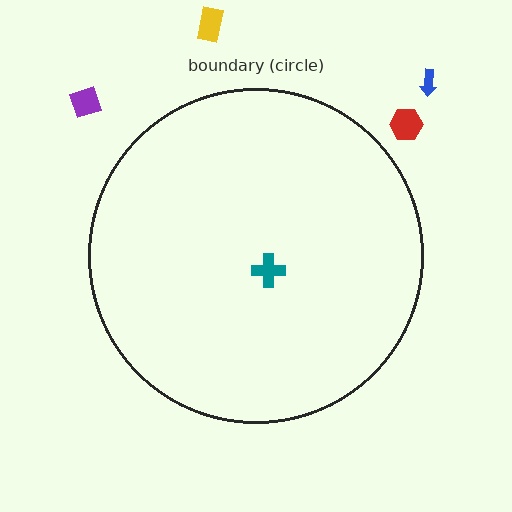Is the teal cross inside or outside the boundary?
Inside.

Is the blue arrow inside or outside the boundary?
Outside.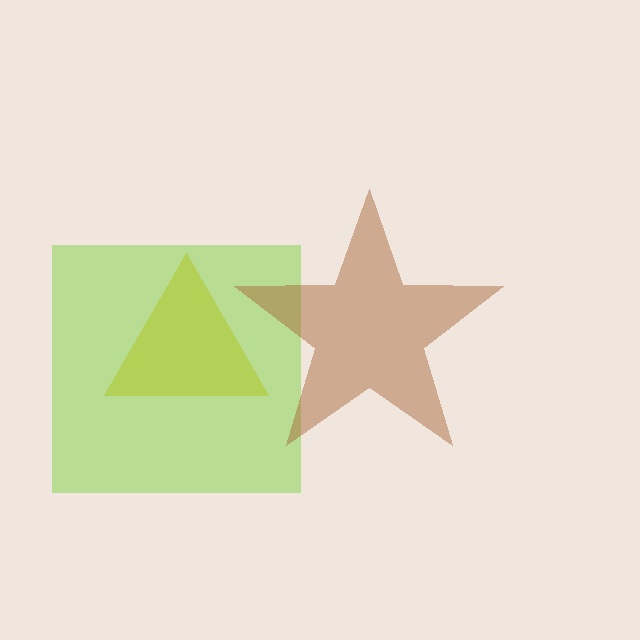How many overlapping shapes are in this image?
There are 3 overlapping shapes in the image.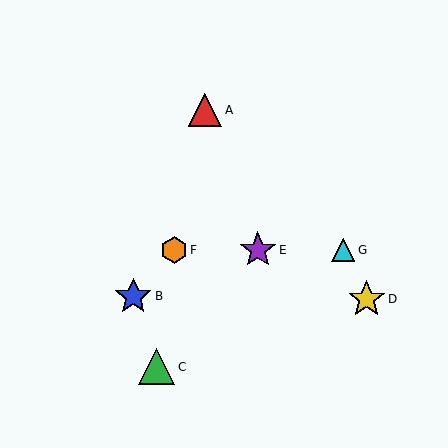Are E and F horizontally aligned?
Yes, both are at y≈250.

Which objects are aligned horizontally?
Objects E, F, G are aligned horizontally.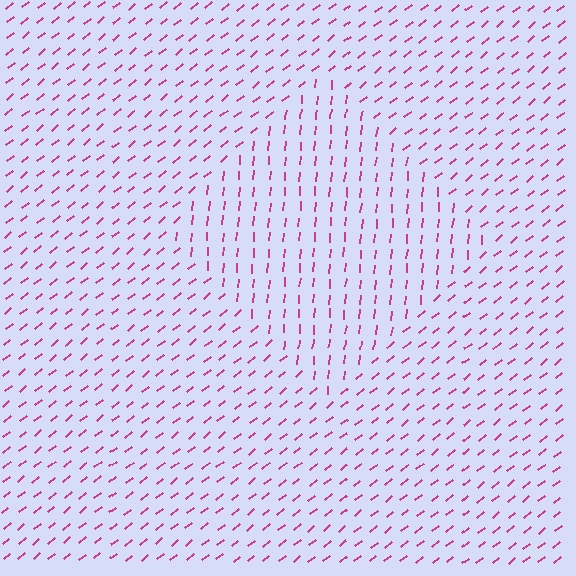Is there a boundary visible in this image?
Yes, there is a texture boundary formed by a change in line orientation.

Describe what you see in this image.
The image is filled with small magenta line segments. A diamond region in the image has lines oriented differently from the surrounding lines, creating a visible texture boundary.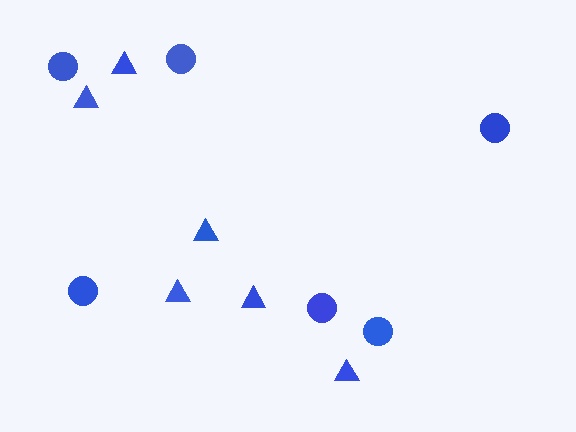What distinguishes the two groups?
There are 2 groups: one group of circles (6) and one group of triangles (6).